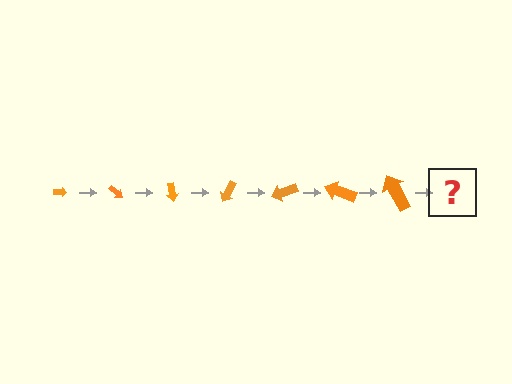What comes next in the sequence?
The next element should be an arrow, larger than the previous one and rotated 280 degrees from the start.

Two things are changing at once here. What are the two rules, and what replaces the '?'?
The two rules are that the arrow grows larger each step and it rotates 40 degrees each step. The '?' should be an arrow, larger than the previous one and rotated 280 degrees from the start.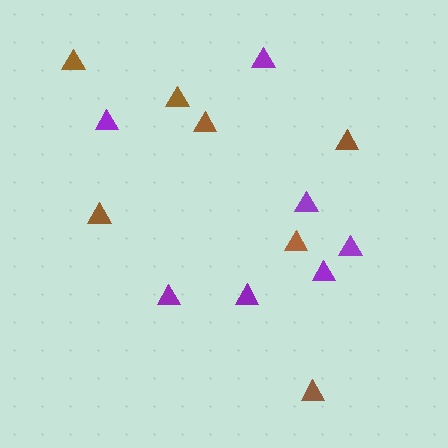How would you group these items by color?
There are 2 groups: one group of brown triangles (7) and one group of purple triangles (7).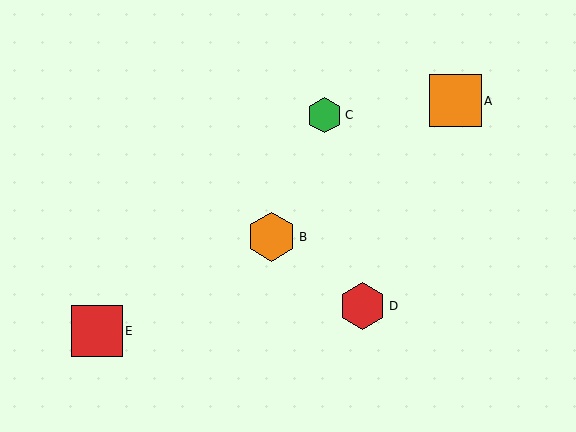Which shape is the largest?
The orange square (labeled A) is the largest.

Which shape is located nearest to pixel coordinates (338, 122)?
The green hexagon (labeled C) at (325, 115) is nearest to that location.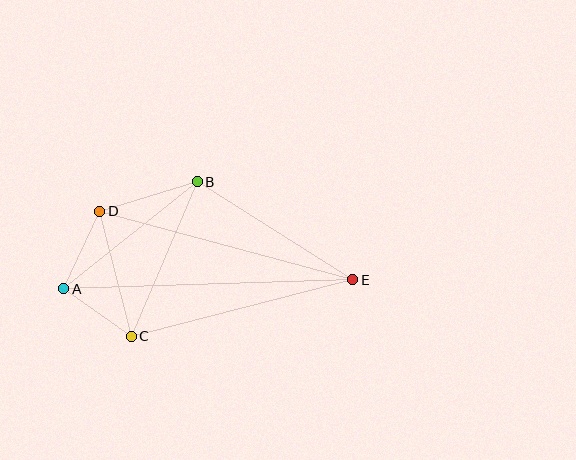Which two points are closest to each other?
Points A and C are closest to each other.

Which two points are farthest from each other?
Points A and E are farthest from each other.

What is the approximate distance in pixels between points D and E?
The distance between D and E is approximately 262 pixels.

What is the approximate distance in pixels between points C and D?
The distance between C and D is approximately 129 pixels.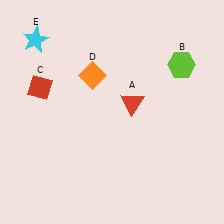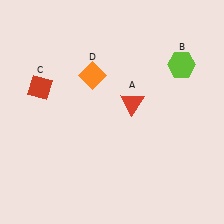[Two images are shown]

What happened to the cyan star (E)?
The cyan star (E) was removed in Image 2. It was in the top-left area of Image 1.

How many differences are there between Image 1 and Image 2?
There is 1 difference between the two images.